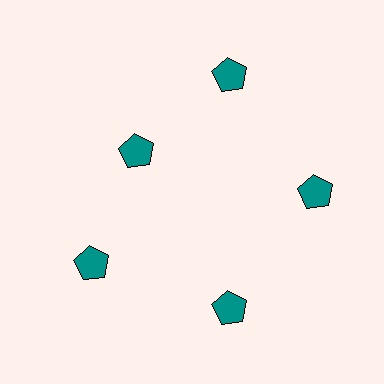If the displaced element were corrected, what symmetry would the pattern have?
It would have 5-fold rotational symmetry — the pattern would map onto itself every 72 degrees.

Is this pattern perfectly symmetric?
No. The 5 teal pentagons are arranged in a ring, but one element near the 10 o'clock position is pulled inward toward the center, breaking the 5-fold rotational symmetry.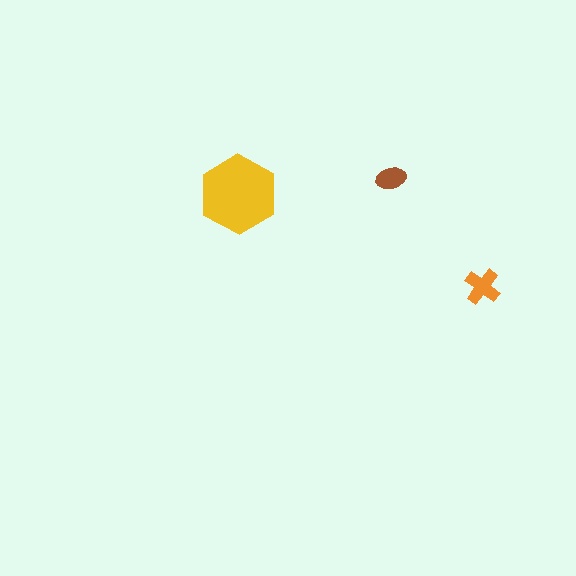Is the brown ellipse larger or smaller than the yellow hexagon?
Smaller.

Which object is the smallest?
The brown ellipse.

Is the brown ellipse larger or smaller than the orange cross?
Smaller.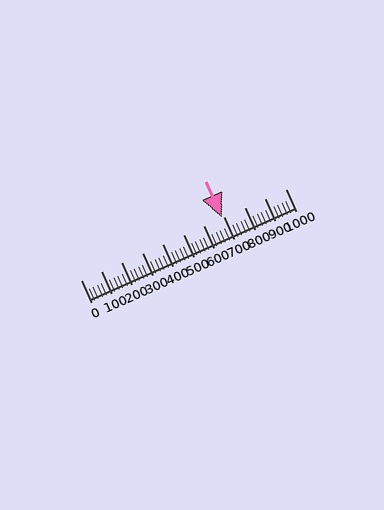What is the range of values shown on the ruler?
The ruler shows values from 0 to 1000.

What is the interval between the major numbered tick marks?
The major tick marks are spaced 100 units apart.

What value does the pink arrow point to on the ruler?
The pink arrow points to approximately 690.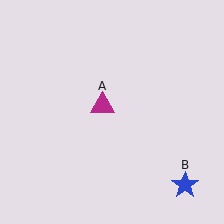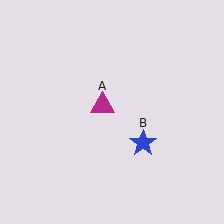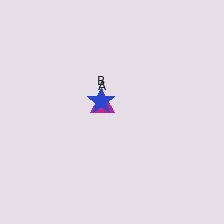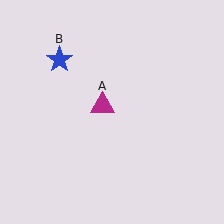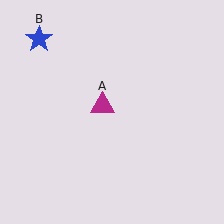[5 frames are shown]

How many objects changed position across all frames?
1 object changed position: blue star (object B).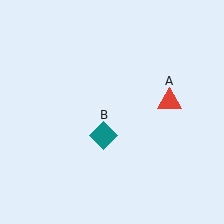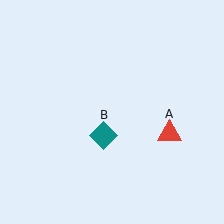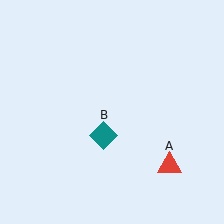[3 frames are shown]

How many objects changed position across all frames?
1 object changed position: red triangle (object A).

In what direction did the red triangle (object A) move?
The red triangle (object A) moved down.